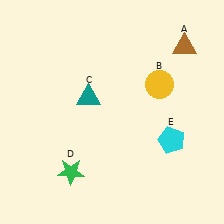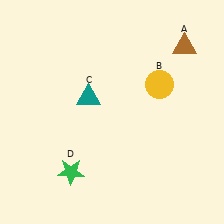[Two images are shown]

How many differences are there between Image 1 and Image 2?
There is 1 difference between the two images.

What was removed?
The cyan pentagon (E) was removed in Image 2.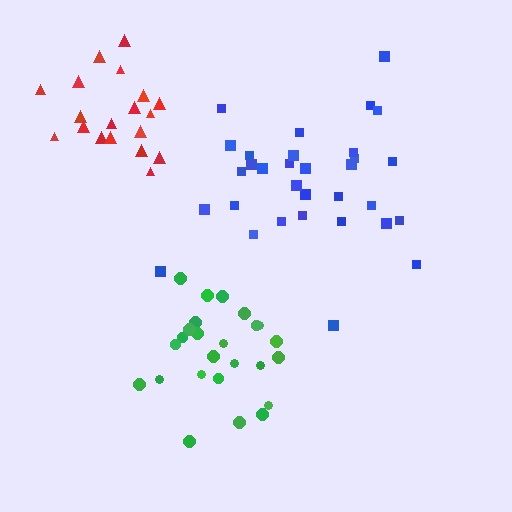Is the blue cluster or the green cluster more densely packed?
Green.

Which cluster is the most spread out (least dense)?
Blue.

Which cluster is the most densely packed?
Red.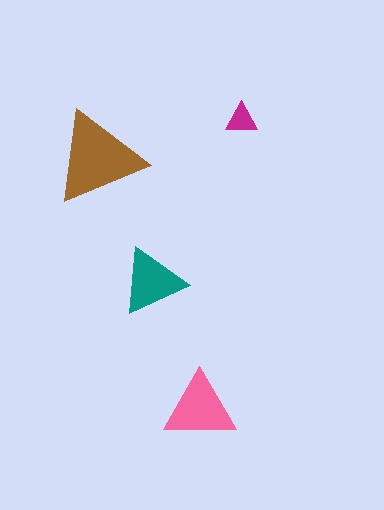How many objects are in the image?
There are 4 objects in the image.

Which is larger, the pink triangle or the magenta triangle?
The pink one.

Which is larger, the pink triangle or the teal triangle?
The pink one.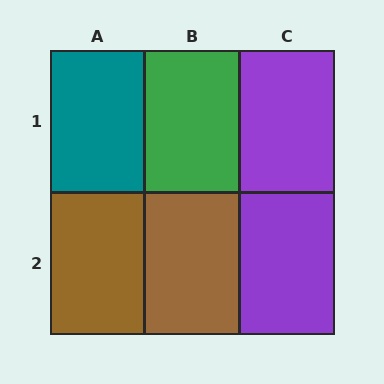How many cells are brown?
2 cells are brown.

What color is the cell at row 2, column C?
Purple.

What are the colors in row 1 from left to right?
Teal, green, purple.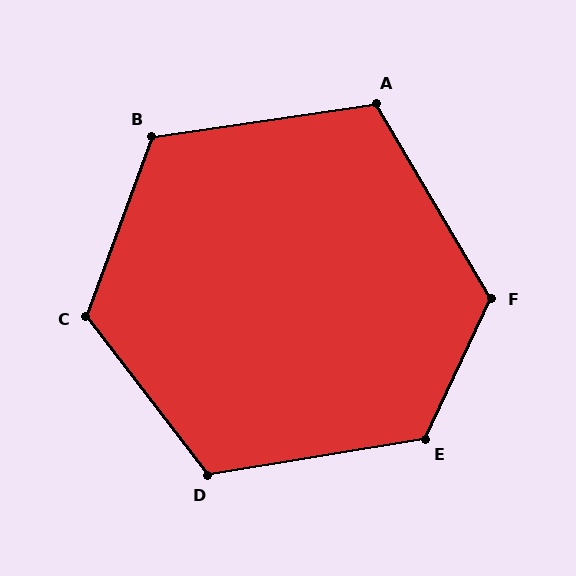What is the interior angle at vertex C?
Approximately 123 degrees (obtuse).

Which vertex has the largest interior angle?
E, at approximately 125 degrees.